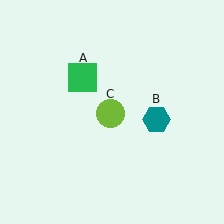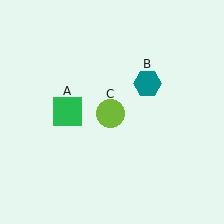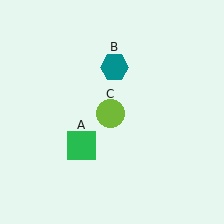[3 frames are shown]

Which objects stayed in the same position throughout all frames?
Lime circle (object C) remained stationary.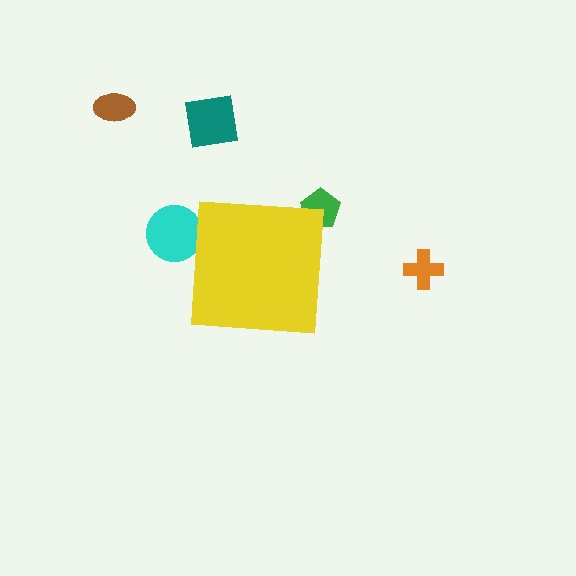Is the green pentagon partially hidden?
Yes, the green pentagon is partially hidden behind the yellow square.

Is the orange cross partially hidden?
No, the orange cross is fully visible.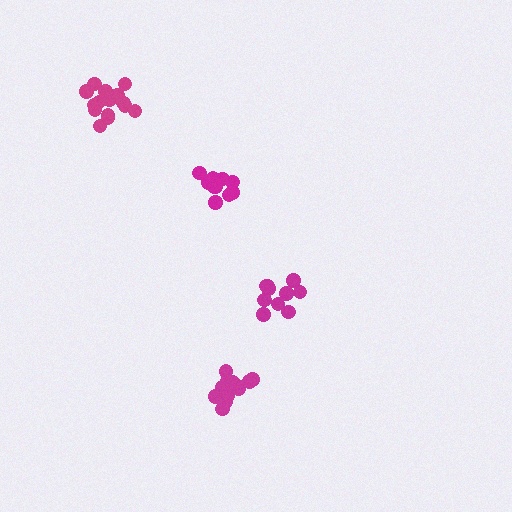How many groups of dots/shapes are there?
There are 4 groups.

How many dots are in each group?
Group 1: 16 dots, Group 2: 13 dots, Group 3: 10 dots, Group 4: 10 dots (49 total).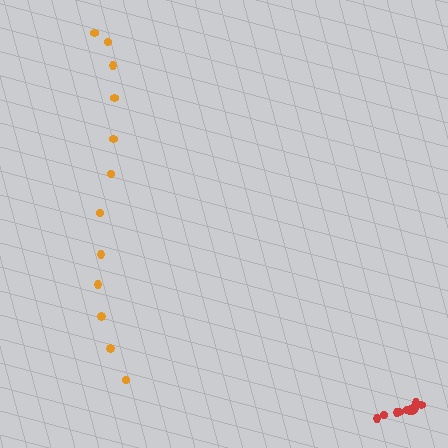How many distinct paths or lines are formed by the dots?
There are 2 distinct paths.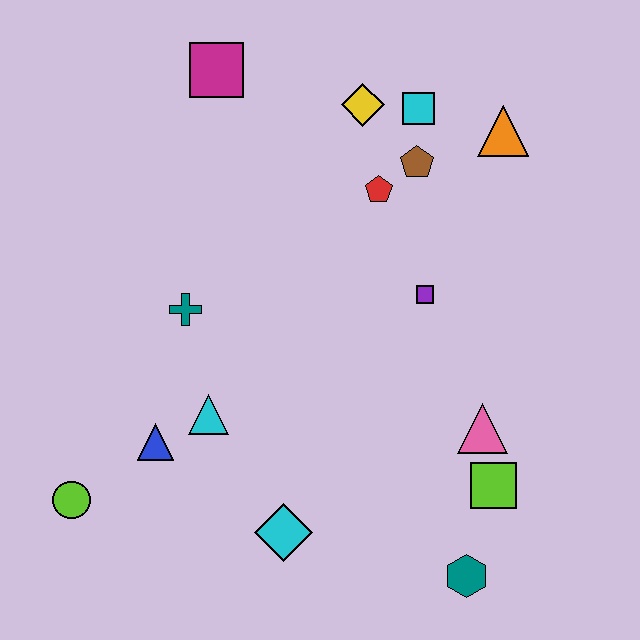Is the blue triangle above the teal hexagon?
Yes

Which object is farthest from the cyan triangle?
The orange triangle is farthest from the cyan triangle.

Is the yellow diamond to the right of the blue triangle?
Yes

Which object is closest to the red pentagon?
The brown pentagon is closest to the red pentagon.